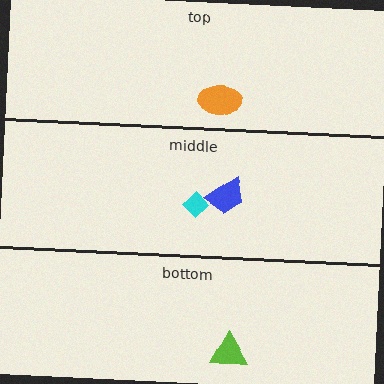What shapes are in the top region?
The orange ellipse.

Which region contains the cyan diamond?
The middle region.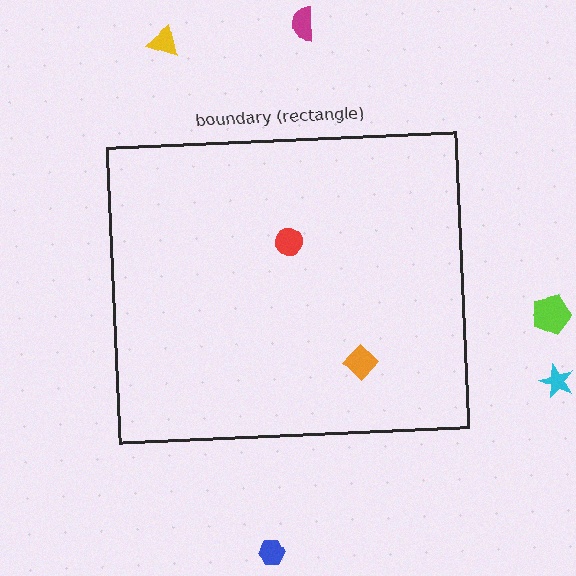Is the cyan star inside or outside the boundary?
Outside.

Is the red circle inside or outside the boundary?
Inside.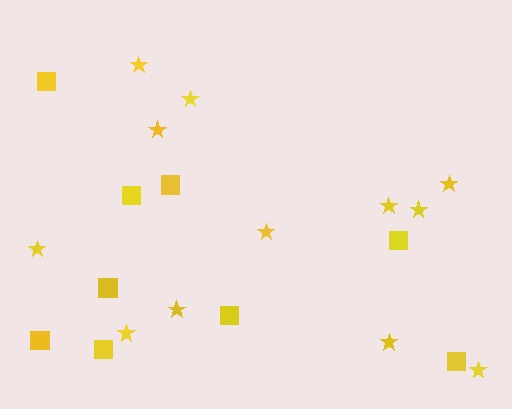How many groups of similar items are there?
There are 2 groups: one group of squares (9) and one group of stars (12).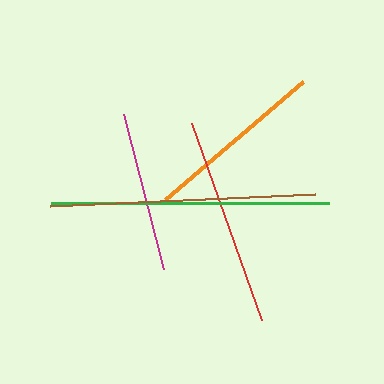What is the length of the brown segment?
The brown segment is approximately 266 pixels long.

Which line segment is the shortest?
The magenta line is the shortest at approximately 161 pixels.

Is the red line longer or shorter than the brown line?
The brown line is longer than the red line.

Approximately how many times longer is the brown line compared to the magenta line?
The brown line is approximately 1.7 times the length of the magenta line.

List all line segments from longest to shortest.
From longest to shortest: green, brown, red, orange, magenta.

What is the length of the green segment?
The green segment is approximately 277 pixels long.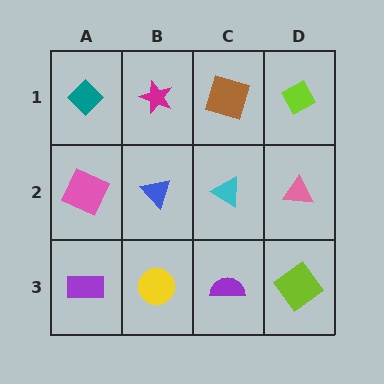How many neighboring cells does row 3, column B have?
3.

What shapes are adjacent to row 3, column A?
A pink square (row 2, column A), a yellow circle (row 3, column B).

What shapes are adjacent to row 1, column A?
A pink square (row 2, column A), a magenta star (row 1, column B).